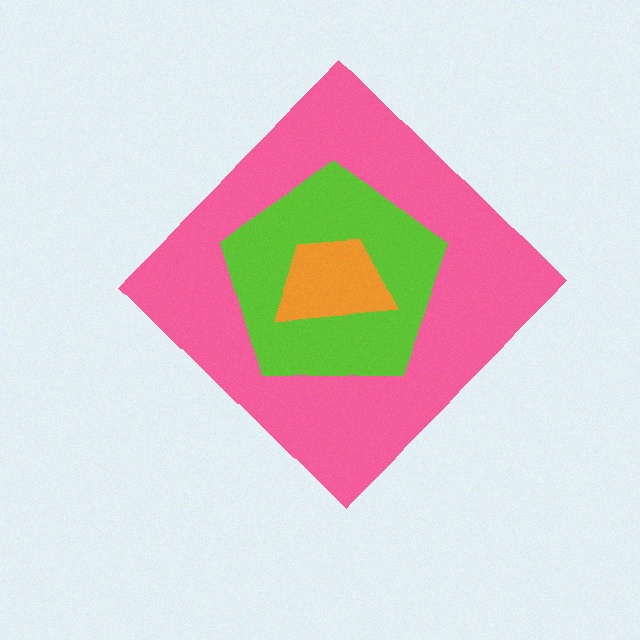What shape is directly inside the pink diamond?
The lime pentagon.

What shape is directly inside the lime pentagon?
The orange trapezoid.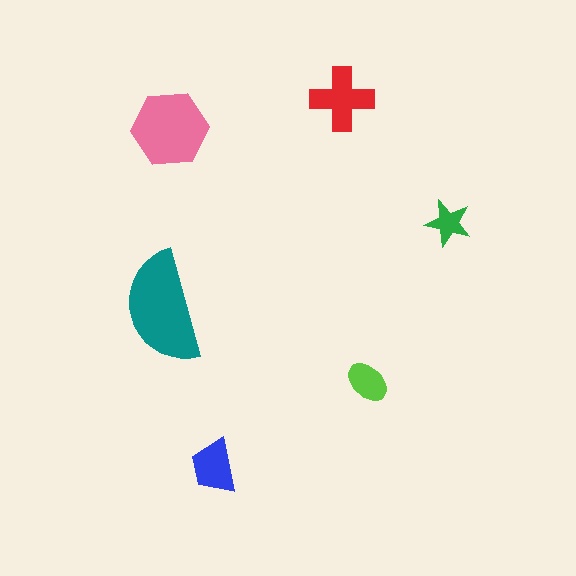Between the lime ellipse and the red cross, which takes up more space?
The red cross.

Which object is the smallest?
The green star.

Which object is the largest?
The teal semicircle.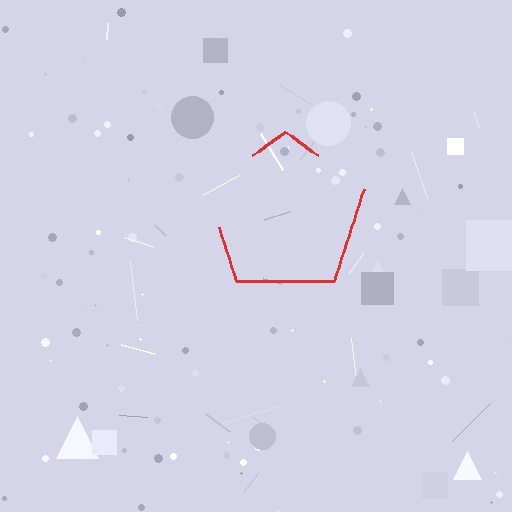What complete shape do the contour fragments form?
The contour fragments form a pentagon.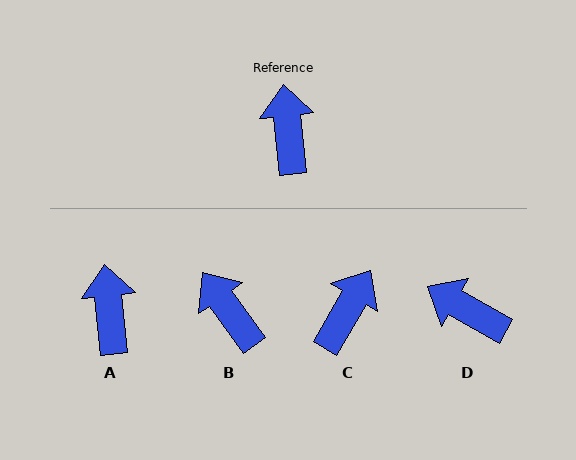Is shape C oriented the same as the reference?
No, it is off by about 36 degrees.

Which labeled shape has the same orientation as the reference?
A.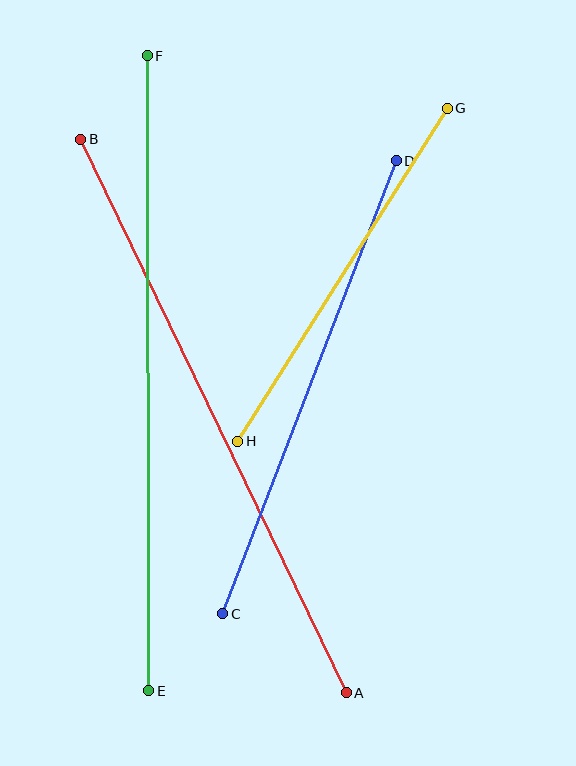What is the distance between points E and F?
The distance is approximately 635 pixels.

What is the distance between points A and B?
The distance is approximately 614 pixels.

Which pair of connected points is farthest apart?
Points E and F are farthest apart.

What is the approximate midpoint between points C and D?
The midpoint is at approximately (310, 387) pixels.